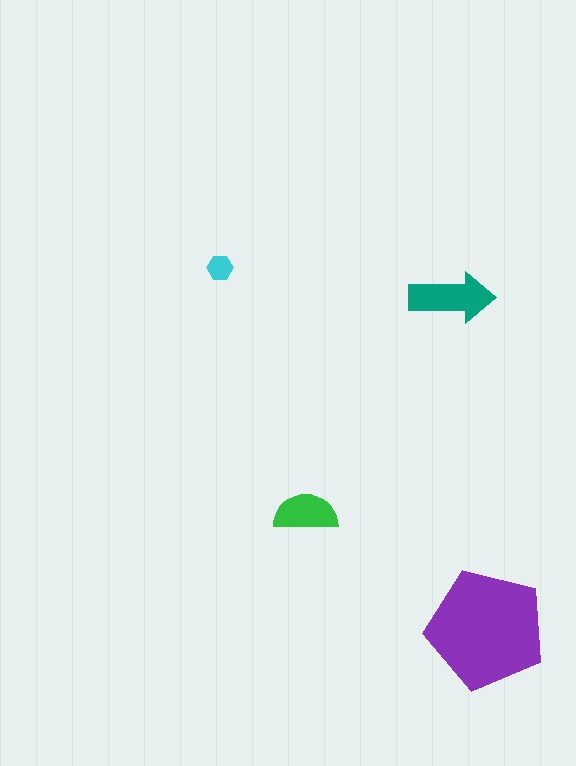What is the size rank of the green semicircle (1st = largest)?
3rd.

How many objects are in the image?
There are 4 objects in the image.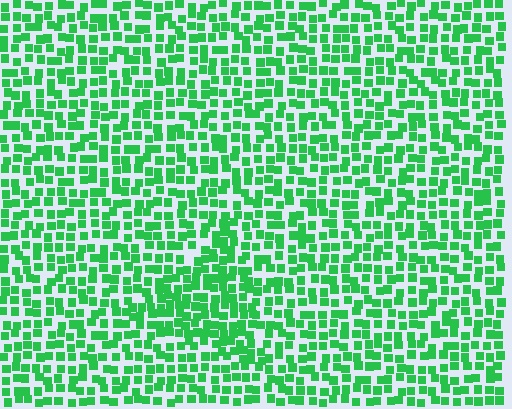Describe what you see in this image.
The image contains small green elements arranged at two different densities. A triangle-shaped region is visible where the elements are more densely packed than the surrounding area.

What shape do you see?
I see a triangle.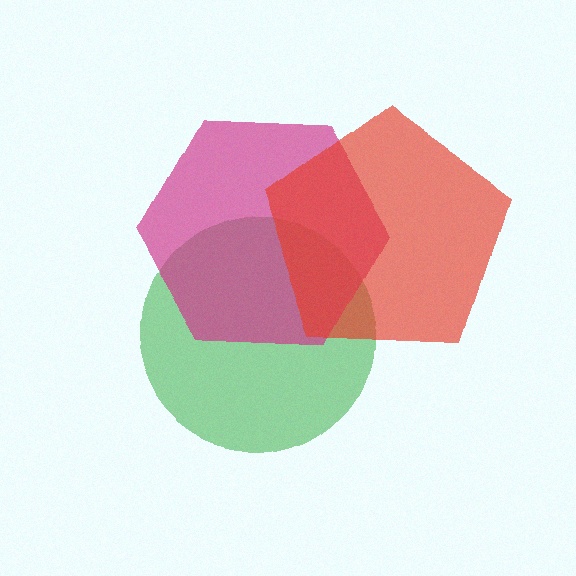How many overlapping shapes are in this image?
There are 3 overlapping shapes in the image.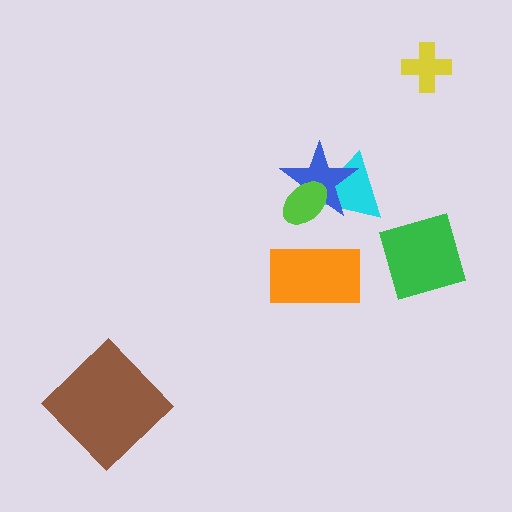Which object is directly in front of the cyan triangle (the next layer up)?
The blue star is directly in front of the cyan triangle.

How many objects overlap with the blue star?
2 objects overlap with the blue star.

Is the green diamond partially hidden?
No, no other shape covers it.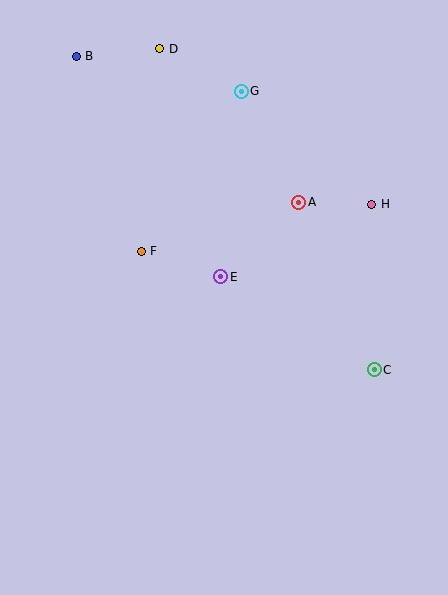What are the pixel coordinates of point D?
Point D is at (160, 49).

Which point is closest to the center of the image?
Point E at (221, 277) is closest to the center.